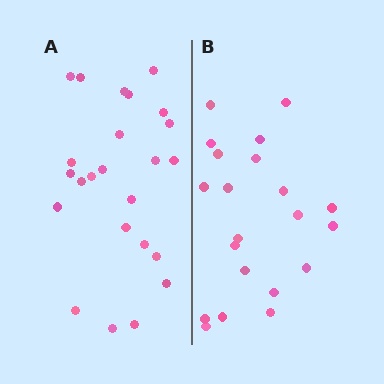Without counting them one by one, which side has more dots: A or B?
Region A (the left region) has more dots.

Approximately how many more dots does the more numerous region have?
Region A has just a few more — roughly 2 or 3 more dots than region B.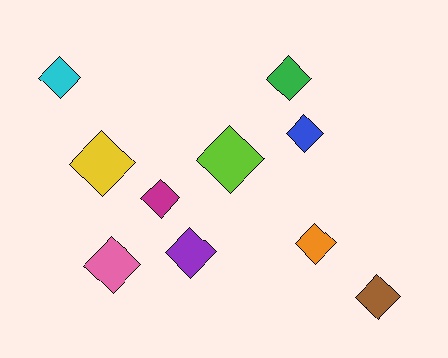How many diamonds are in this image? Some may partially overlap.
There are 10 diamonds.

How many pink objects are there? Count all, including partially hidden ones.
There is 1 pink object.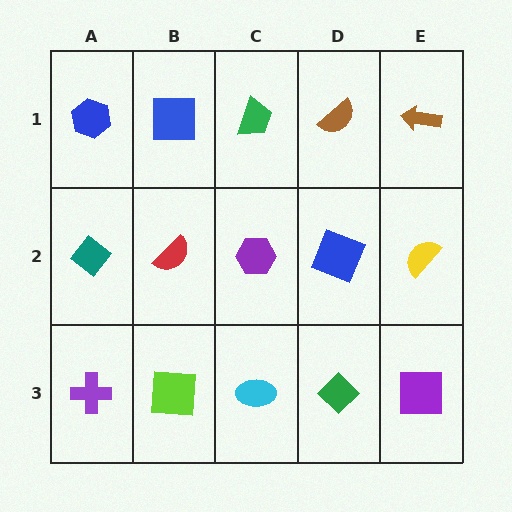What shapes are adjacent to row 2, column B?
A blue square (row 1, column B), a lime square (row 3, column B), a teal diamond (row 2, column A), a purple hexagon (row 2, column C).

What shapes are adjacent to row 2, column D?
A brown semicircle (row 1, column D), a green diamond (row 3, column D), a purple hexagon (row 2, column C), a yellow semicircle (row 2, column E).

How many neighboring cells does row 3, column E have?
2.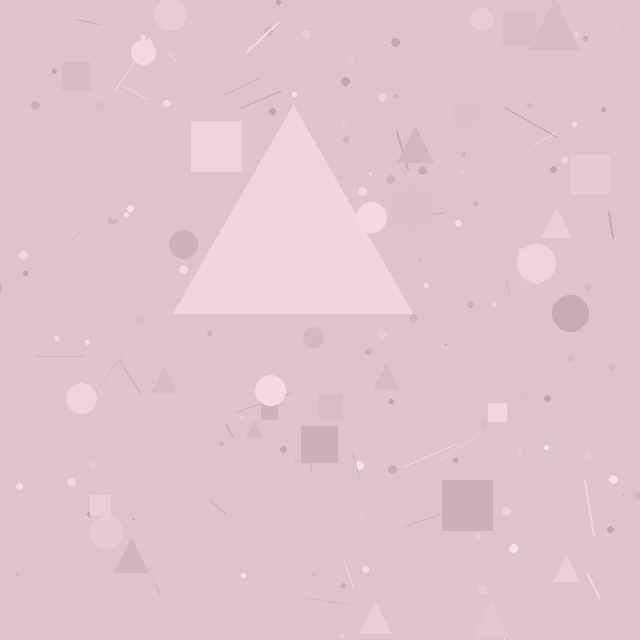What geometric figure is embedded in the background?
A triangle is embedded in the background.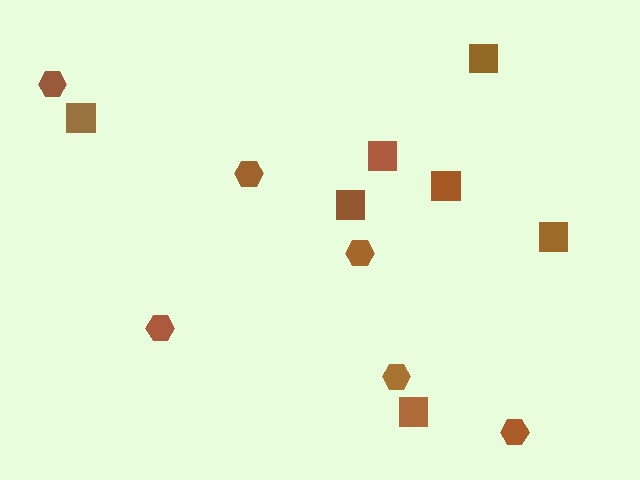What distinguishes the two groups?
There are 2 groups: one group of squares (7) and one group of hexagons (6).